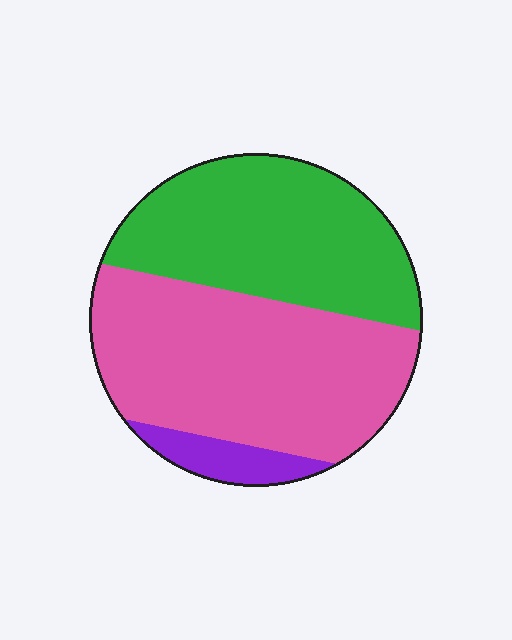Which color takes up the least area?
Purple, at roughly 5%.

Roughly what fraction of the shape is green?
Green takes up between a third and a half of the shape.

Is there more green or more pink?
Pink.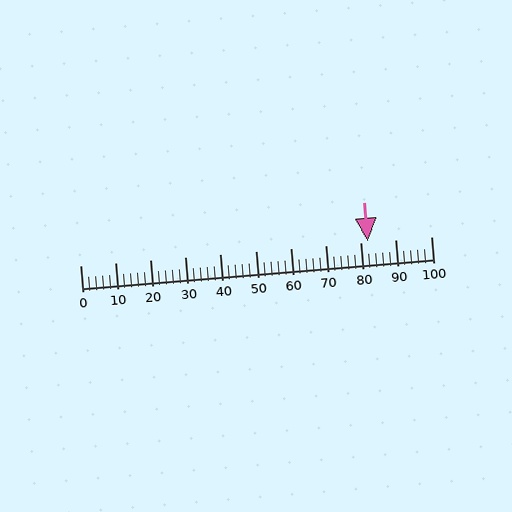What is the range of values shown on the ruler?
The ruler shows values from 0 to 100.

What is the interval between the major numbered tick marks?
The major tick marks are spaced 10 units apart.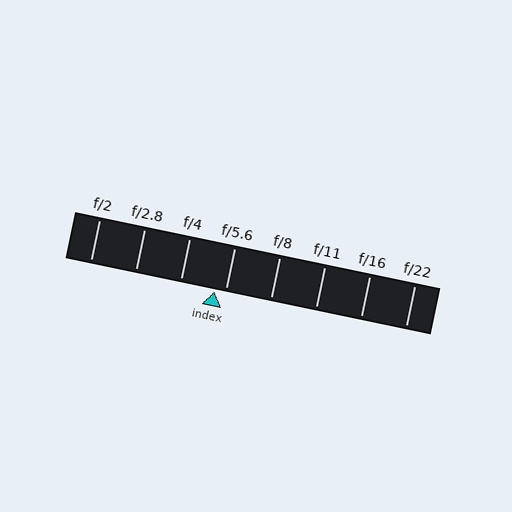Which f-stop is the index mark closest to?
The index mark is closest to f/5.6.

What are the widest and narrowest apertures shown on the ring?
The widest aperture shown is f/2 and the narrowest is f/22.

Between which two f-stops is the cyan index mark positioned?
The index mark is between f/4 and f/5.6.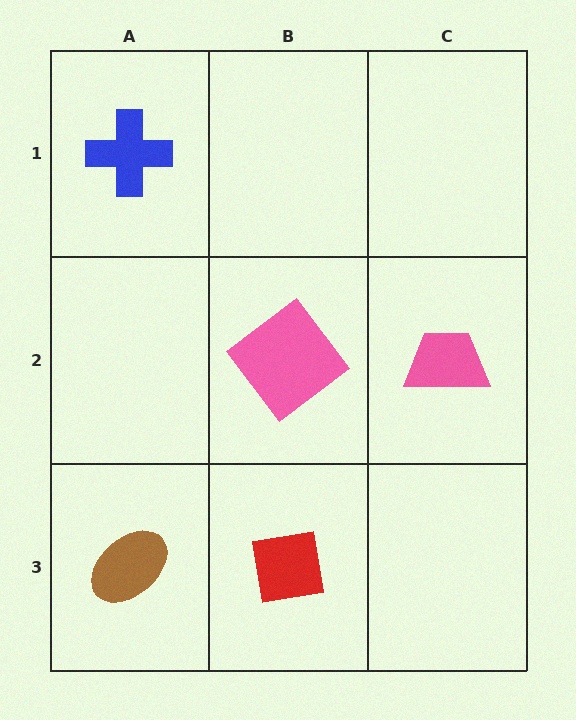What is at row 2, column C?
A pink trapezoid.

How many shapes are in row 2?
2 shapes.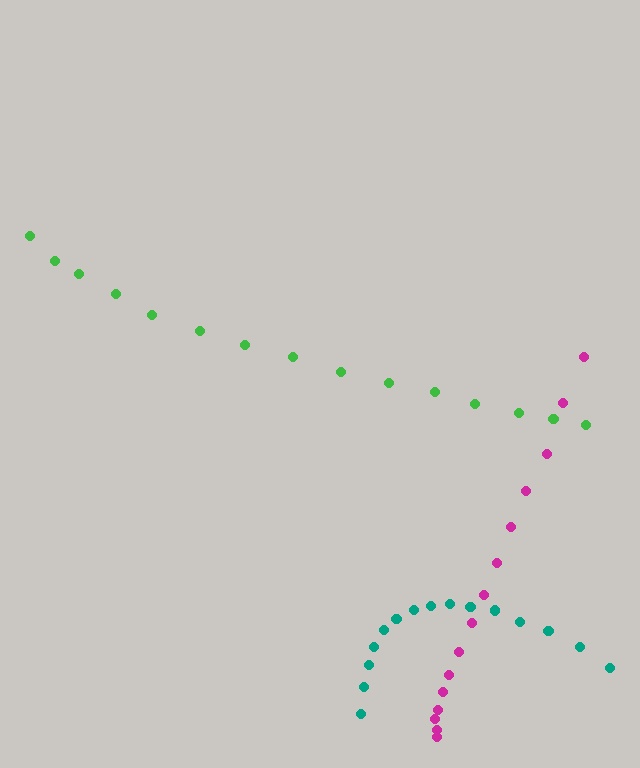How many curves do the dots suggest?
There are 3 distinct paths.